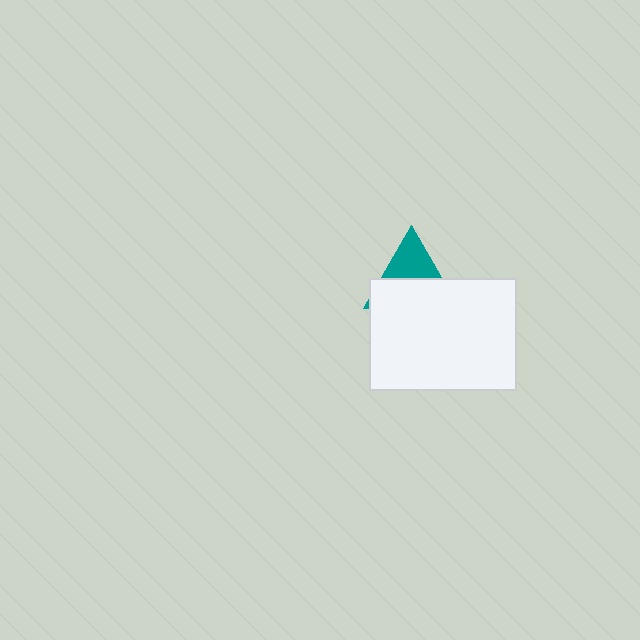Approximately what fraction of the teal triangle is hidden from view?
Roughly 60% of the teal triangle is hidden behind the white rectangle.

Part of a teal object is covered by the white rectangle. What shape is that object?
It is a triangle.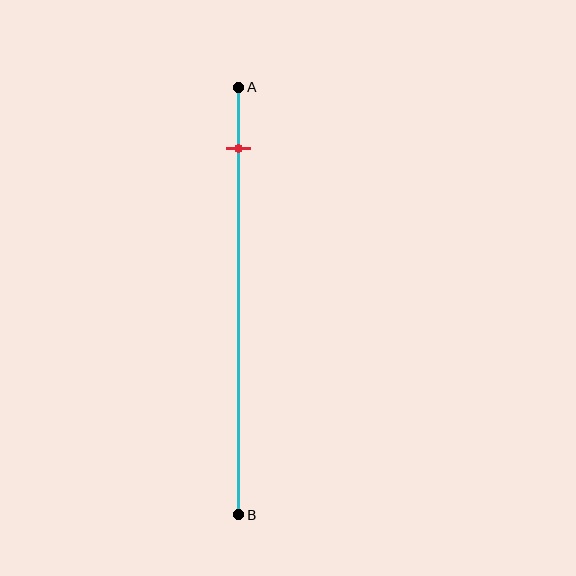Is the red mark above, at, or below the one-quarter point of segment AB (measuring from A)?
The red mark is above the one-quarter point of segment AB.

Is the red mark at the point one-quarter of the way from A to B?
No, the mark is at about 15% from A, not at the 25% one-quarter point.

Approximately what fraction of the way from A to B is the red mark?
The red mark is approximately 15% of the way from A to B.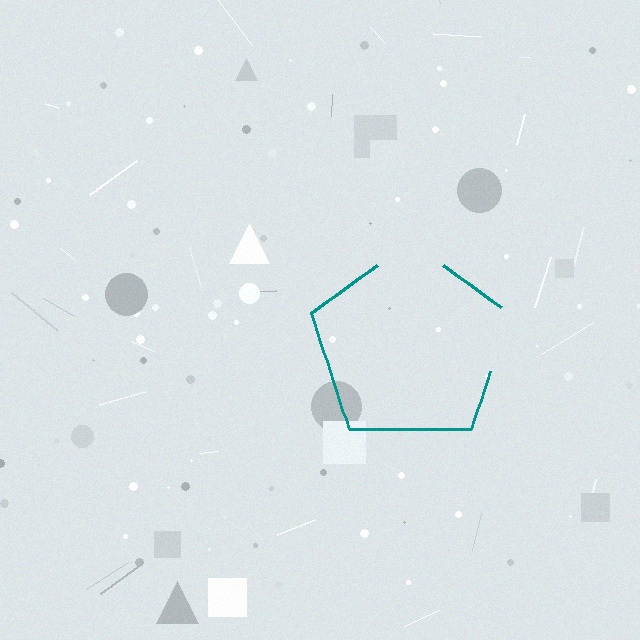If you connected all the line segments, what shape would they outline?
They would outline a pentagon.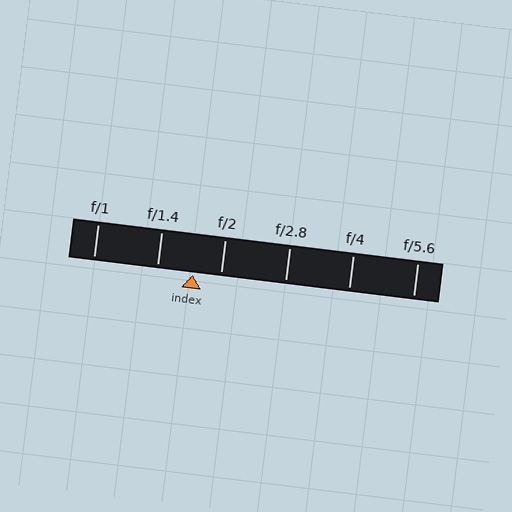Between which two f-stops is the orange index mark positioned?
The index mark is between f/1.4 and f/2.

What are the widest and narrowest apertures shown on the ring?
The widest aperture shown is f/1 and the narrowest is f/5.6.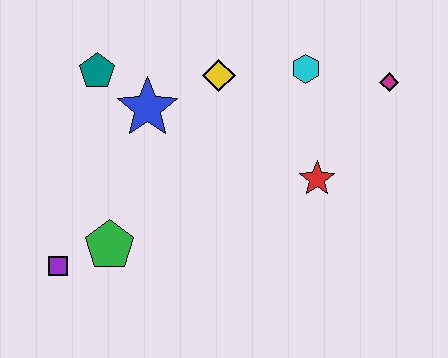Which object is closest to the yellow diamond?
The blue star is closest to the yellow diamond.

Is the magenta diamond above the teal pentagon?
No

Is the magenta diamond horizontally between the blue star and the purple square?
No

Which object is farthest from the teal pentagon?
The magenta diamond is farthest from the teal pentagon.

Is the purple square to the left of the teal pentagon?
Yes